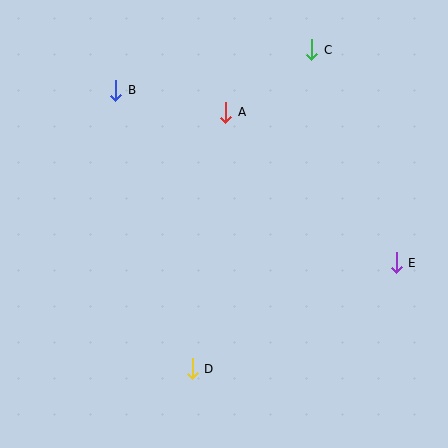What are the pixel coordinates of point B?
Point B is at (116, 90).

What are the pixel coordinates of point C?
Point C is at (312, 50).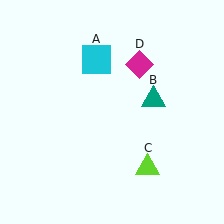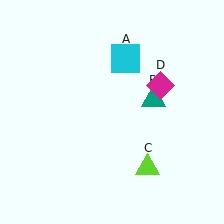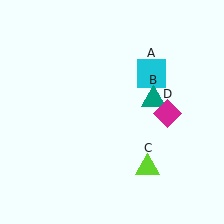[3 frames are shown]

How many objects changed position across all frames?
2 objects changed position: cyan square (object A), magenta diamond (object D).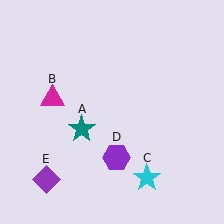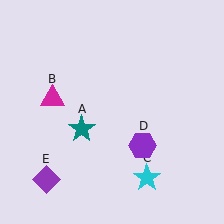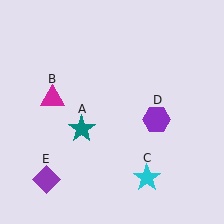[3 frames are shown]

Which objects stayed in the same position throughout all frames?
Teal star (object A) and magenta triangle (object B) and cyan star (object C) and purple diamond (object E) remained stationary.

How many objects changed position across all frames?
1 object changed position: purple hexagon (object D).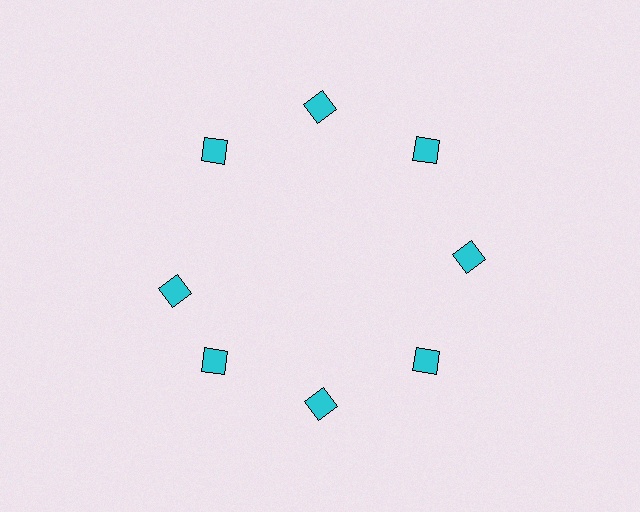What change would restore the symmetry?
The symmetry would be restored by rotating it back into even spacing with its neighbors so that all 8 diamonds sit at equal angles and equal distance from the center.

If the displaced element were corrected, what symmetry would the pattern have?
It would have 8-fold rotational symmetry — the pattern would map onto itself every 45 degrees.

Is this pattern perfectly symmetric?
No. The 8 cyan diamonds are arranged in a ring, but one element near the 9 o'clock position is rotated out of alignment along the ring, breaking the 8-fold rotational symmetry.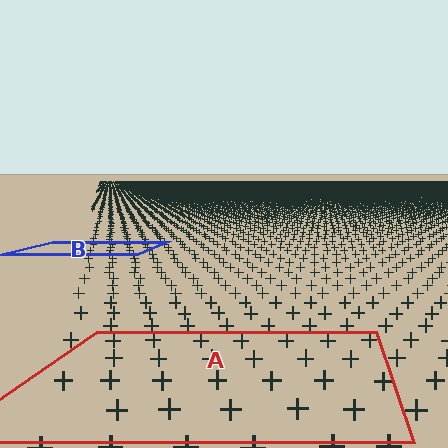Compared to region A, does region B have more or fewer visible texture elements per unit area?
Region B has more texture elements per unit area — they are packed more densely because it is farther away.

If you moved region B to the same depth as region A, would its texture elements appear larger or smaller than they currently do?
They would appear larger. At a closer depth, the same texture elements are projected at a bigger on-screen size.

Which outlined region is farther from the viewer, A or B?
Region B is farther from the viewer — the texture elements inside it appear smaller and more densely packed.